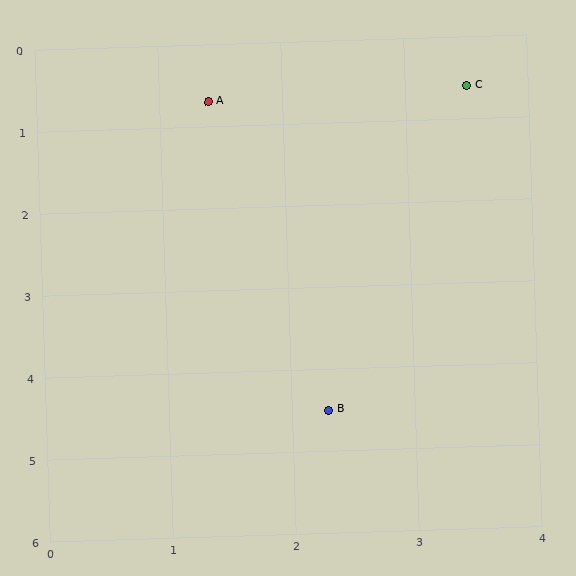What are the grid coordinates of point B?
Point B is at approximately (2.3, 4.5).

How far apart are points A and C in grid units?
Points A and C are about 2.1 grid units apart.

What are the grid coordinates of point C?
Point C is at approximately (3.5, 0.6).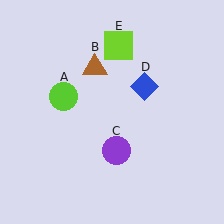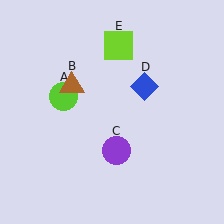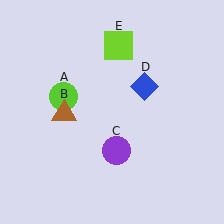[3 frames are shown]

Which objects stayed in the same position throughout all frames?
Lime circle (object A) and purple circle (object C) and blue diamond (object D) and lime square (object E) remained stationary.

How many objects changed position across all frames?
1 object changed position: brown triangle (object B).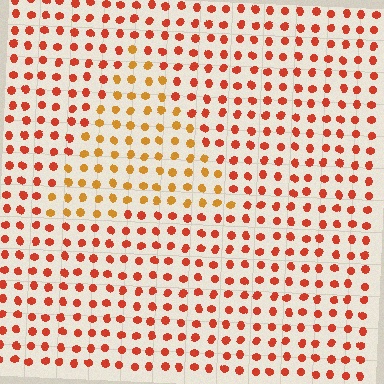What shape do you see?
I see a triangle.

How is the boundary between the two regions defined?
The boundary is defined purely by a slight shift in hue (about 30 degrees). Spacing, size, and orientation are identical on both sides.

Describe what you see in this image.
The image is filled with small red elements in a uniform arrangement. A triangle-shaped region is visible where the elements are tinted to a slightly different hue, forming a subtle color boundary.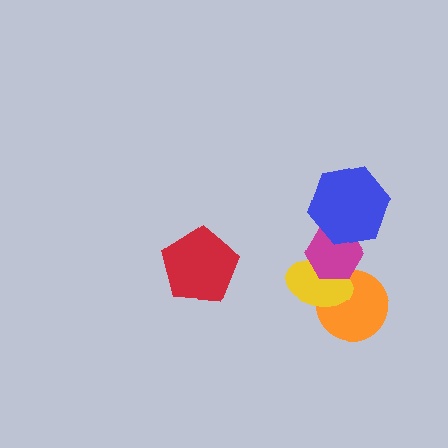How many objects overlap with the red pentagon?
0 objects overlap with the red pentagon.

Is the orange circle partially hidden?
Yes, it is partially covered by another shape.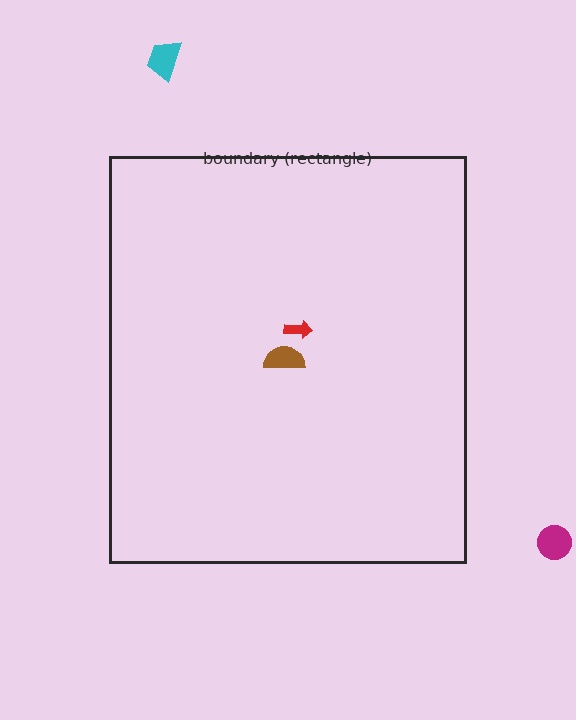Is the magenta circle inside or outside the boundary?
Outside.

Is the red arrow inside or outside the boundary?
Inside.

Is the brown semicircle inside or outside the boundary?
Inside.